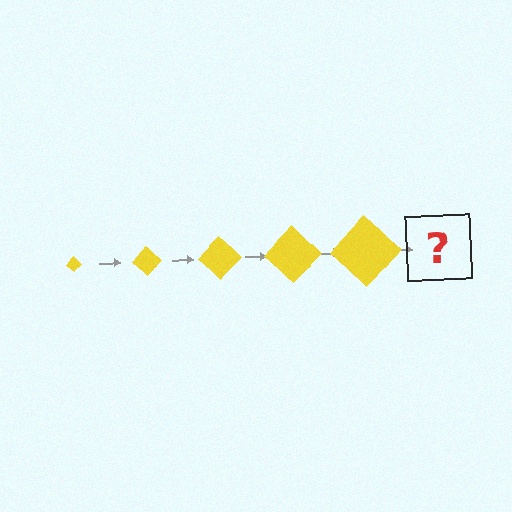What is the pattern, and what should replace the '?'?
The pattern is that the diamond gets progressively larger each step. The '?' should be a yellow diamond, larger than the previous one.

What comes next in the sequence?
The next element should be a yellow diamond, larger than the previous one.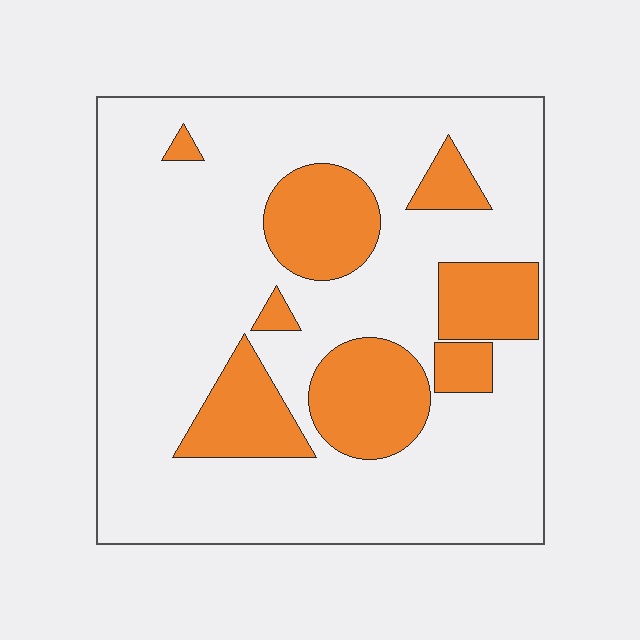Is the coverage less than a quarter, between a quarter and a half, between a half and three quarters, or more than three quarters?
Less than a quarter.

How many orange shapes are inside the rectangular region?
8.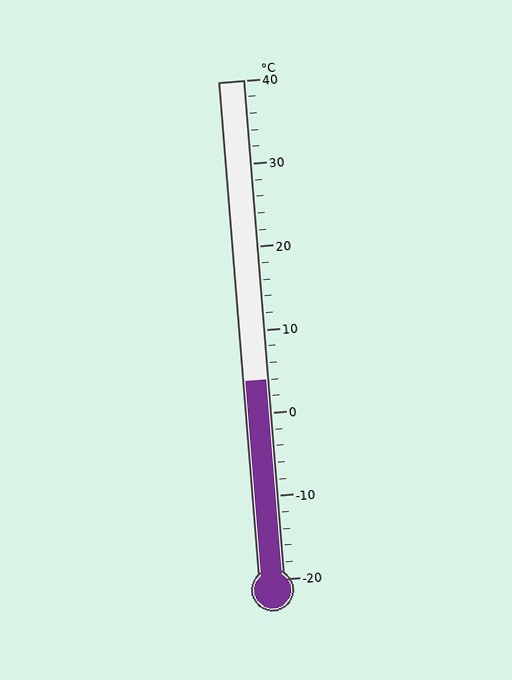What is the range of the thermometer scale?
The thermometer scale ranges from -20°C to 40°C.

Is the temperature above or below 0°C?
The temperature is above 0°C.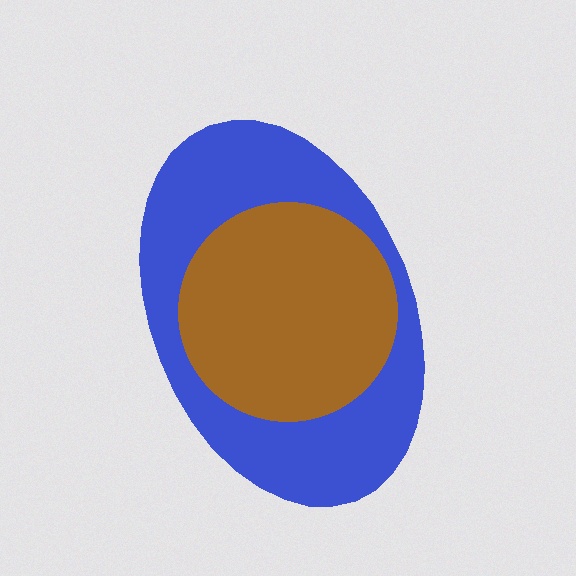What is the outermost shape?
The blue ellipse.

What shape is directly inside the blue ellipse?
The brown circle.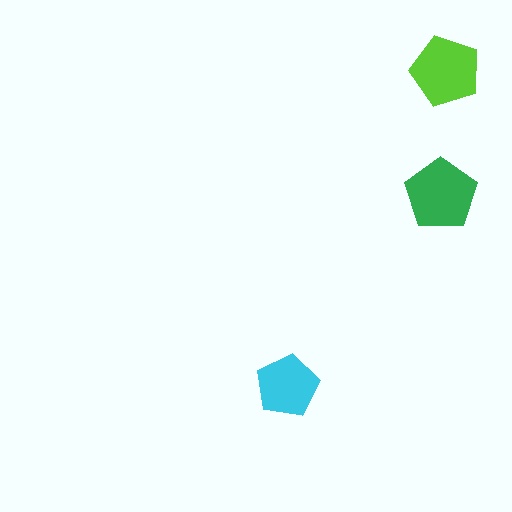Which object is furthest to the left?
The cyan pentagon is leftmost.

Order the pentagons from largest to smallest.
the green one, the lime one, the cyan one.